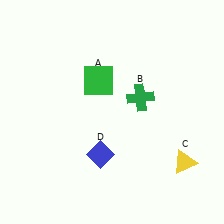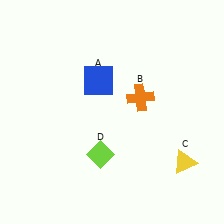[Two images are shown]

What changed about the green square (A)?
In Image 1, A is green. In Image 2, it changed to blue.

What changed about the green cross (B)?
In Image 1, B is green. In Image 2, it changed to orange.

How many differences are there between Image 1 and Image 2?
There are 3 differences between the two images.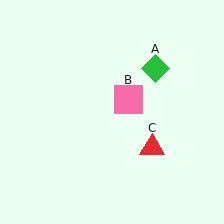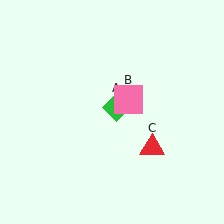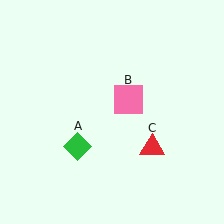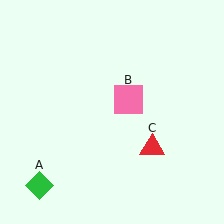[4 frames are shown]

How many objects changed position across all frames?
1 object changed position: green diamond (object A).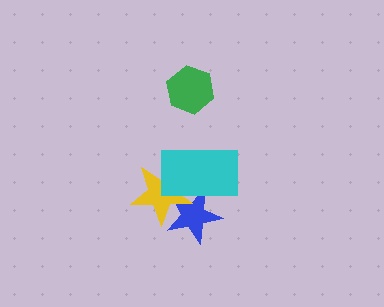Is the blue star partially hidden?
Yes, it is partially covered by another shape.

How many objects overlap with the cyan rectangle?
2 objects overlap with the cyan rectangle.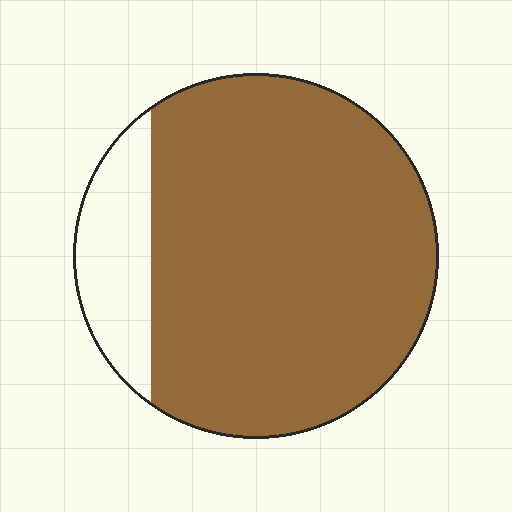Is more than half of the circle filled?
Yes.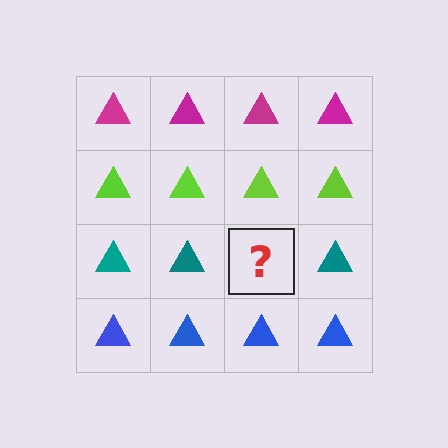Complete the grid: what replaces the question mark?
The question mark should be replaced with a teal triangle.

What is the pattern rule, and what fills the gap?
The rule is that each row has a consistent color. The gap should be filled with a teal triangle.